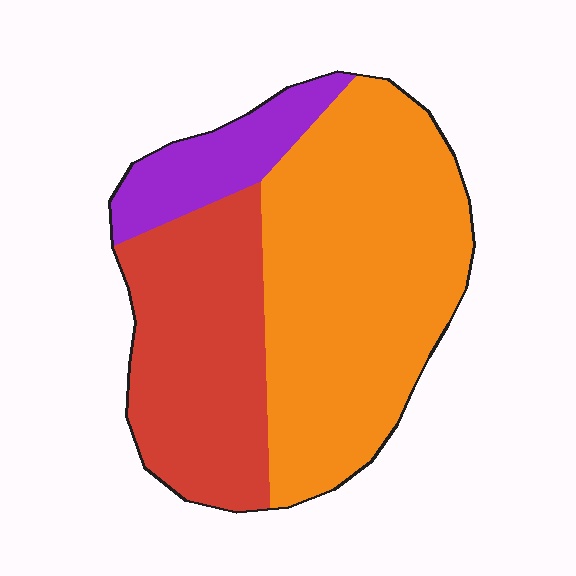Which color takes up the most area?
Orange, at roughly 55%.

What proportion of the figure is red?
Red covers about 35% of the figure.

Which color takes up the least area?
Purple, at roughly 15%.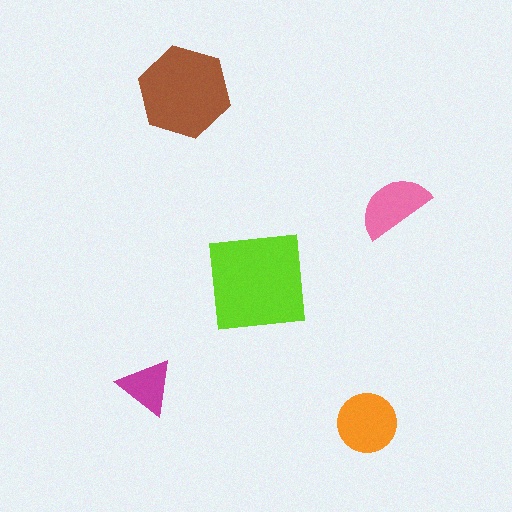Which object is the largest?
The lime square.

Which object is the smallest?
The magenta triangle.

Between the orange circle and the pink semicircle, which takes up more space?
The orange circle.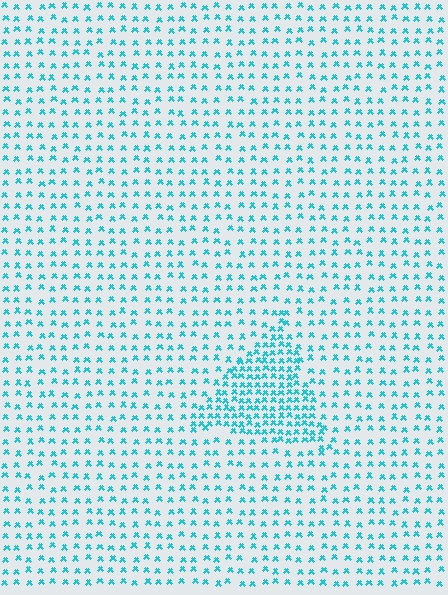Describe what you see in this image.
The image contains small cyan elements arranged at two different densities. A triangle-shaped region is visible where the elements are more densely packed than the surrounding area.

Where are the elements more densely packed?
The elements are more densely packed inside the triangle boundary.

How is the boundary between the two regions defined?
The boundary is defined by a change in element density (approximately 2.2x ratio). All elements are the same color, size, and shape.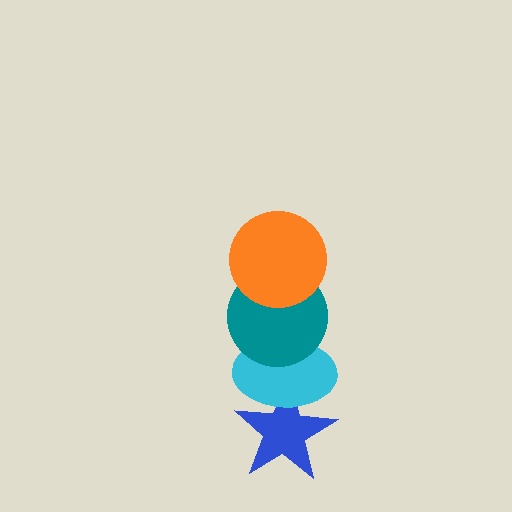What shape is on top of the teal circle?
The orange circle is on top of the teal circle.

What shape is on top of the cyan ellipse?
The teal circle is on top of the cyan ellipse.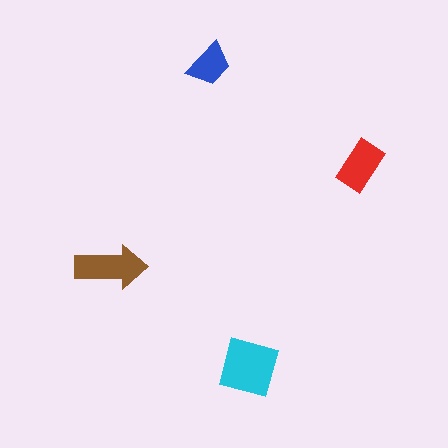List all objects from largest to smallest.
The cyan square, the brown arrow, the red rectangle, the blue trapezoid.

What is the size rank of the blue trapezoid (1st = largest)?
4th.